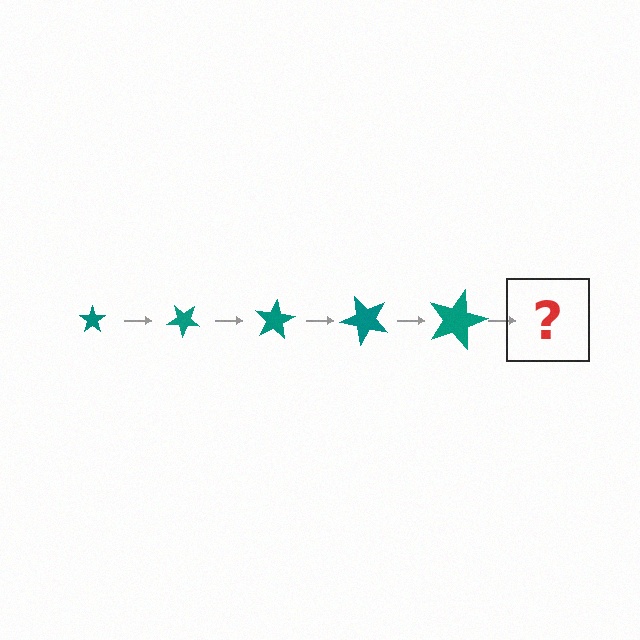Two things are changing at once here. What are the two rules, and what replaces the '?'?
The two rules are that the star grows larger each step and it rotates 40 degrees each step. The '?' should be a star, larger than the previous one and rotated 200 degrees from the start.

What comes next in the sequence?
The next element should be a star, larger than the previous one and rotated 200 degrees from the start.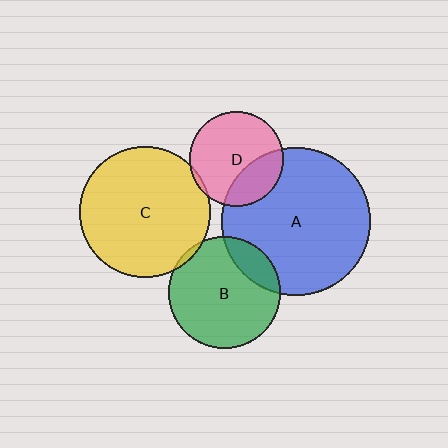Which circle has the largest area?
Circle A (blue).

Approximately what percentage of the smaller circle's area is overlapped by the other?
Approximately 5%.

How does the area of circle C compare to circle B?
Approximately 1.4 times.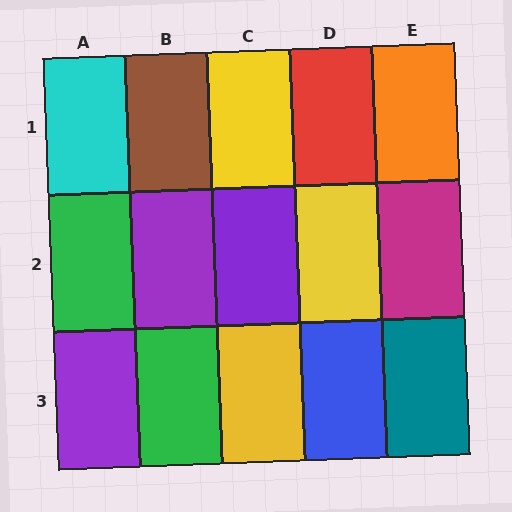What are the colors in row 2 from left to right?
Green, purple, purple, yellow, magenta.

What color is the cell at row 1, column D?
Red.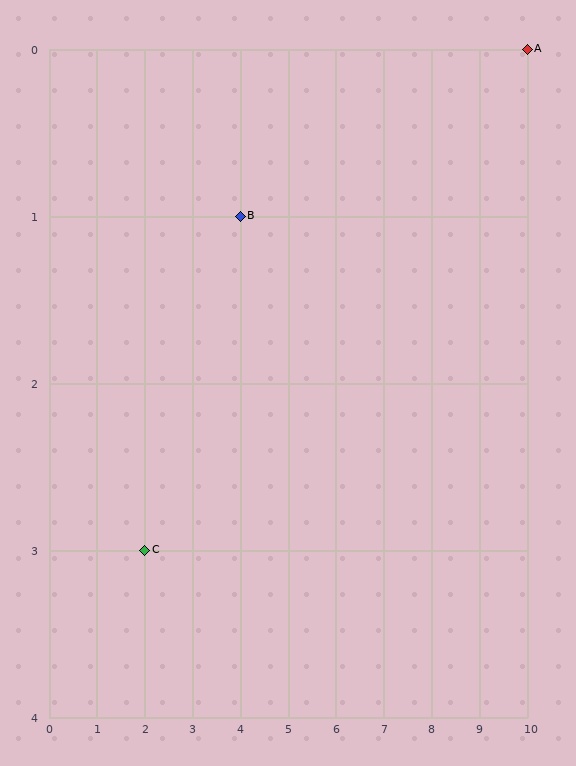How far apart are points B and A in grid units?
Points B and A are 6 columns and 1 row apart (about 6.1 grid units diagonally).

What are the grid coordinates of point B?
Point B is at grid coordinates (4, 1).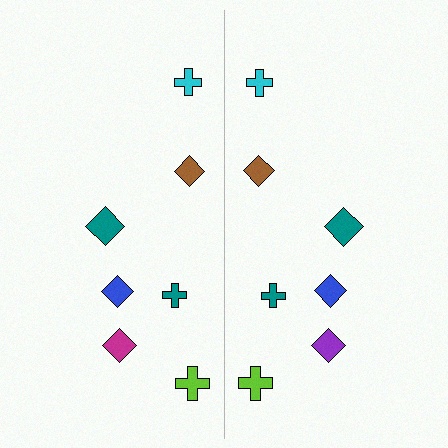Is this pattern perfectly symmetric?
No, the pattern is not perfectly symmetric. The purple diamond on the right side breaks the symmetry — its mirror counterpart is magenta.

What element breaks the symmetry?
The purple diamond on the right side breaks the symmetry — its mirror counterpart is magenta.